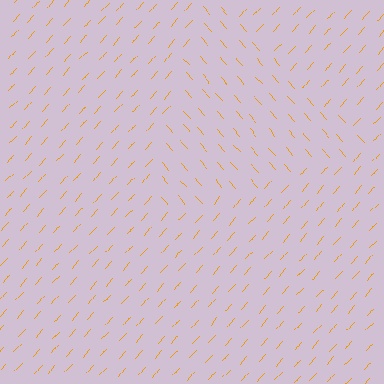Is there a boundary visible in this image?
Yes, there is a texture boundary formed by a change in line orientation.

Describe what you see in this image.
The image is filled with small orange line segments. A triangle region in the image has lines oriented differently from the surrounding lines, creating a visible texture boundary.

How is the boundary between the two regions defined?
The boundary is defined purely by a change in line orientation (approximately 83 degrees difference). All lines are the same color and thickness.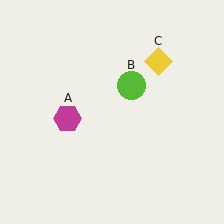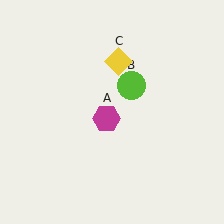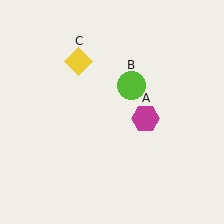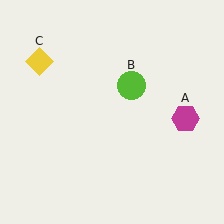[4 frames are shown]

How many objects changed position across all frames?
2 objects changed position: magenta hexagon (object A), yellow diamond (object C).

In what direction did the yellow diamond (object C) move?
The yellow diamond (object C) moved left.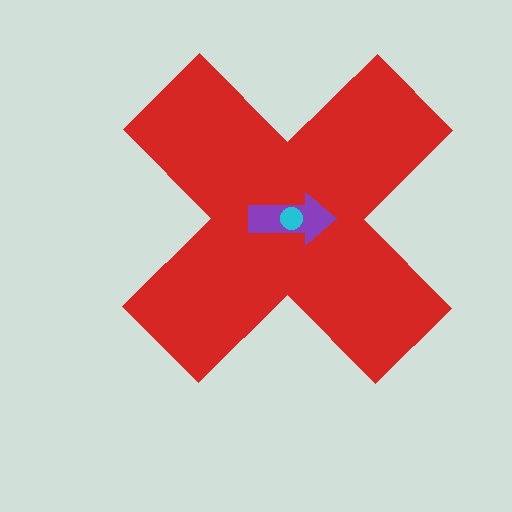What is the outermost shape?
The red cross.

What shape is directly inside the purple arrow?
The cyan circle.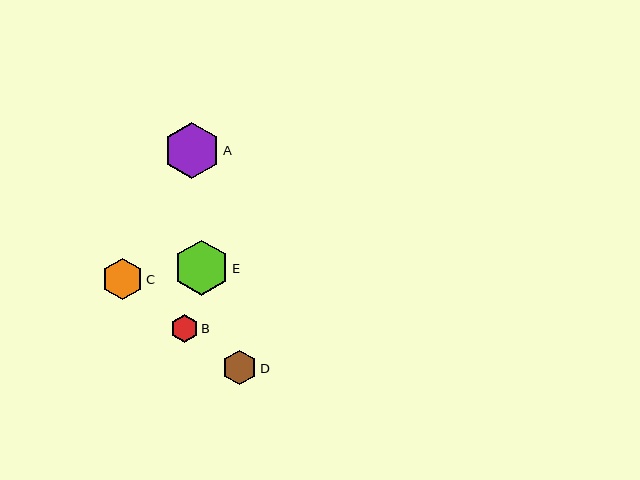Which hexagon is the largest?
Hexagon A is the largest with a size of approximately 56 pixels.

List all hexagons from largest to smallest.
From largest to smallest: A, E, C, D, B.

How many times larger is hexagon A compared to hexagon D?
Hexagon A is approximately 1.6 times the size of hexagon D.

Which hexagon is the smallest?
Hexagon B is the smallest with a size of approximately 28 pixels.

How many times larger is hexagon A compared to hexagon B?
Hexagon A is approximately 2.0 times the size of hexagon B.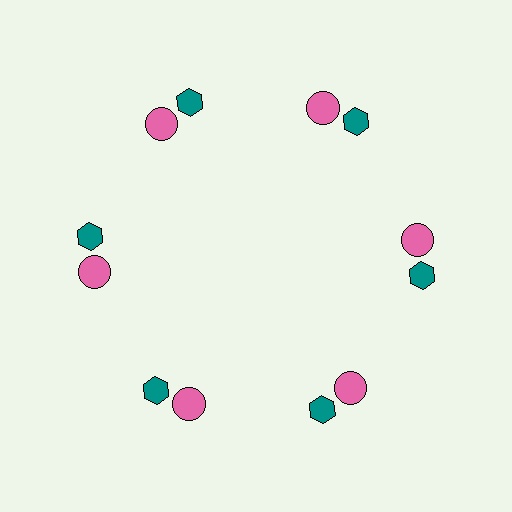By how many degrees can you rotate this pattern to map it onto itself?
The pattern maps onto itself every 60 degrees of rotation.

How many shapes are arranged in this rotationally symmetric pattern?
There are 12 shapes, arranged in 6 groups of 2.